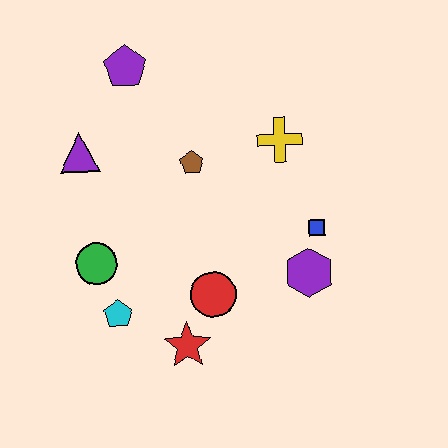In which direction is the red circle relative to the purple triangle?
The red circle is below the purple triangle.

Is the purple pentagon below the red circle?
No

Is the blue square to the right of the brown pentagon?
Yes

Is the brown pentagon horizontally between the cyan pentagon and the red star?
No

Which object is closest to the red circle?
The red star is closest to the red circle.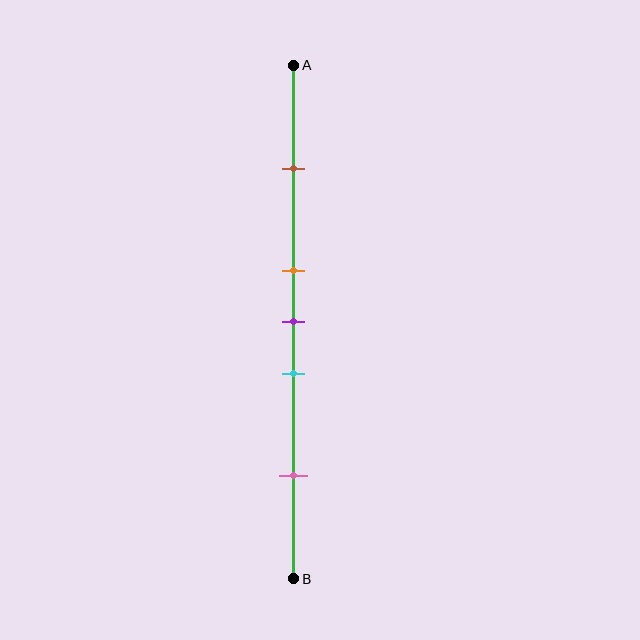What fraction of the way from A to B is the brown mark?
The brown mark is approximately 20% (0.2) of the way from A to B.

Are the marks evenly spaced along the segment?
No, the marks are not evenly spaced.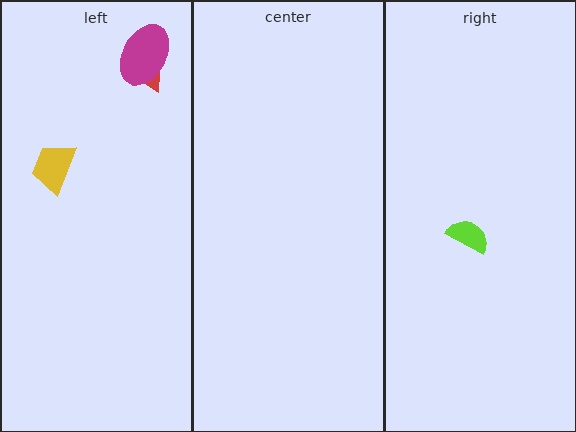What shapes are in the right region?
The lime semicircle.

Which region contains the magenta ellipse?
The left region.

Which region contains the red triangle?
The left region.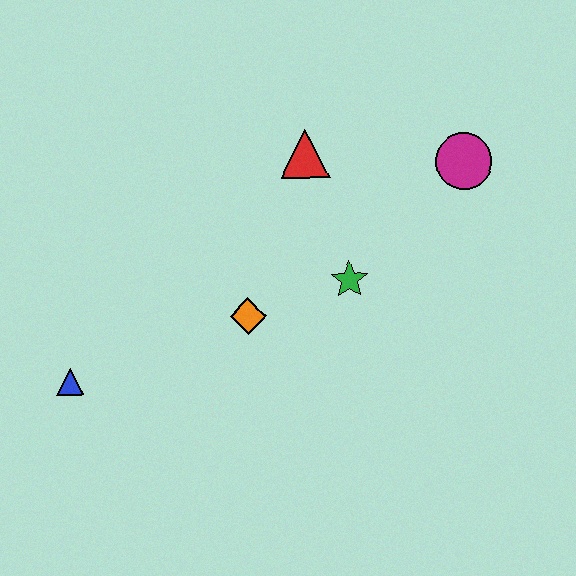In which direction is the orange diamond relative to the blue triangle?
The orange diamond is to the right of the blue triangle.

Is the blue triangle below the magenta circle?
Yes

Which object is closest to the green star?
The orange diamond is closest to the green star.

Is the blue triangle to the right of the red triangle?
No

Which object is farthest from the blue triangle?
The magenta circle is farthest from the blue triangle.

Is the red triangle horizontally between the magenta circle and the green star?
No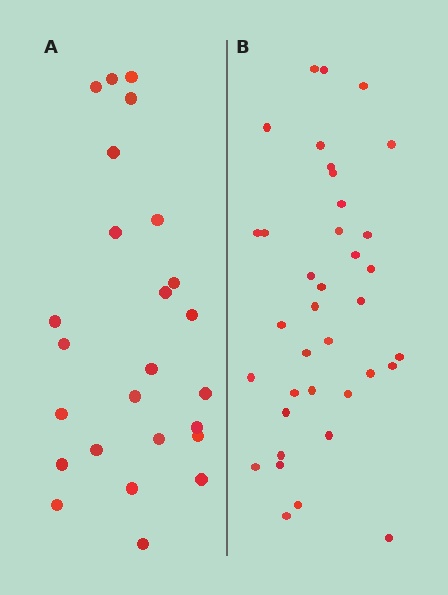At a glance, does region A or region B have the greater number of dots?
Region B (the right region) has more dots.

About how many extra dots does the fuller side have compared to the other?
Region B has roughly 12 or so more dots than region A.